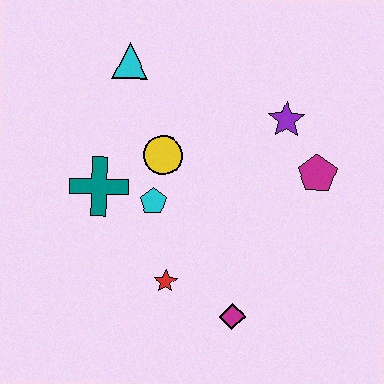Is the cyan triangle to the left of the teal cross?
No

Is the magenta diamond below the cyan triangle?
Yes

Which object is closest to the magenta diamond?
The red star is closest to the magenta diamond.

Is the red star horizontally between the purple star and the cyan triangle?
Yes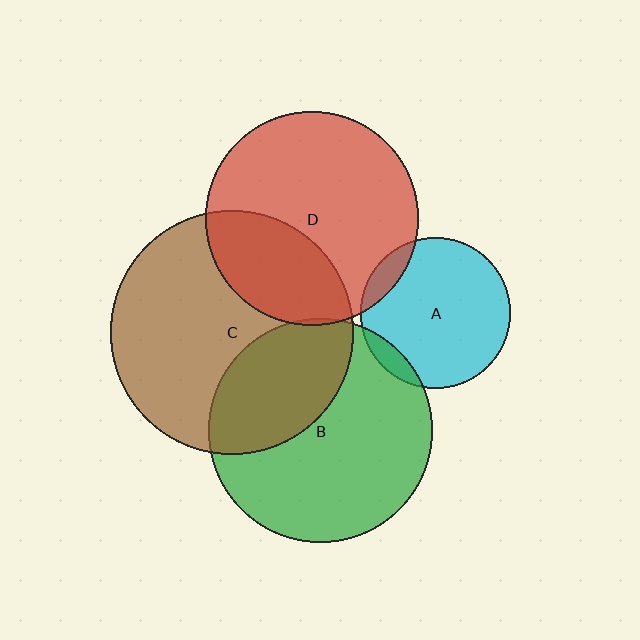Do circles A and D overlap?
Yes.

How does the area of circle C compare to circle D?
Approximately 1.3 times.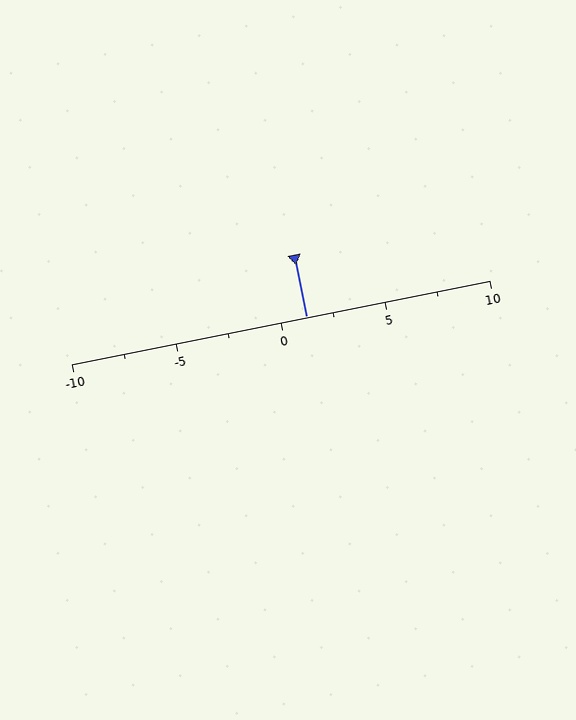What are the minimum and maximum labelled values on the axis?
The axis runs from -10 to 10.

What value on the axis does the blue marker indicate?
The marker indicates approximately 1.2.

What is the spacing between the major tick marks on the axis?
The major ticks are spaced 5 apart.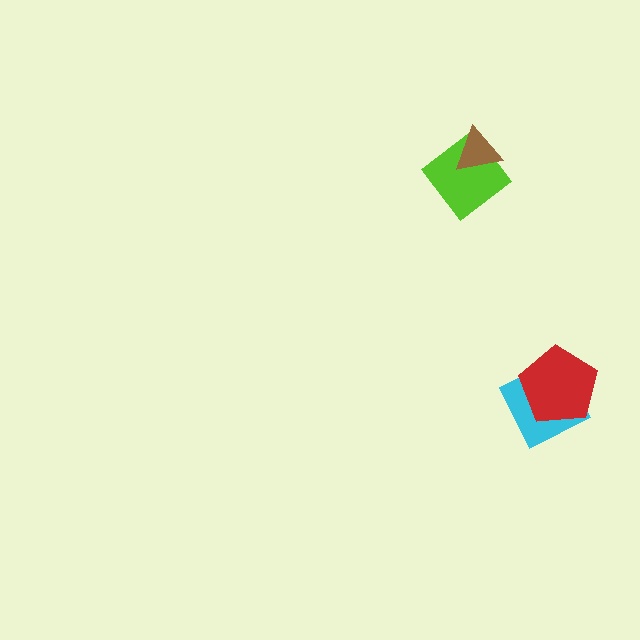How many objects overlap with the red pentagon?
1 object overlaps with the red pentagon.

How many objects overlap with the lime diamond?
1 object overlaps with the lime diamond.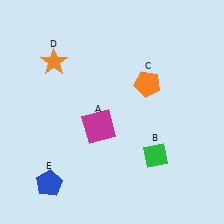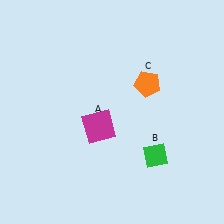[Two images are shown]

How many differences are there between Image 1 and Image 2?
There are 2 differences between the two images.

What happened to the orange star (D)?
The orange star (D) was removed in Image 2. It was in the top-left area of Image 1.